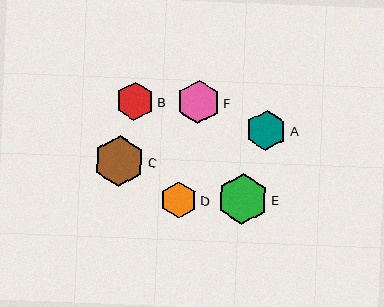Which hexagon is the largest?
Hexagon C is the largest with a size of approximately 51 pixels.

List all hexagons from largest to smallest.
From largest to smallest: C, E, F, A, B, D.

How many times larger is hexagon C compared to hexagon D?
Hexagon C is approximately 1.4 times the size of hexagon D.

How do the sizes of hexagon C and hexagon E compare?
Hexagon C and hexagon E are approximately the same size.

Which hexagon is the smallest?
Hexagon D is the smallest with a size of approximately 36 pixels.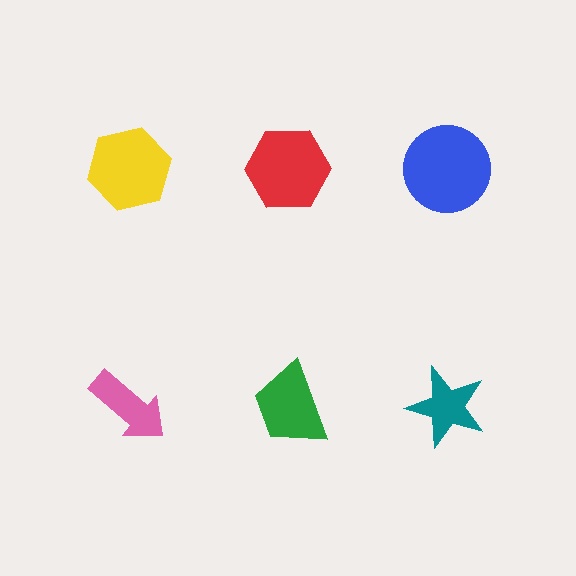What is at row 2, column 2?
A green trapezoid.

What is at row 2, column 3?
A teal star.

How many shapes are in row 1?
3 shapes.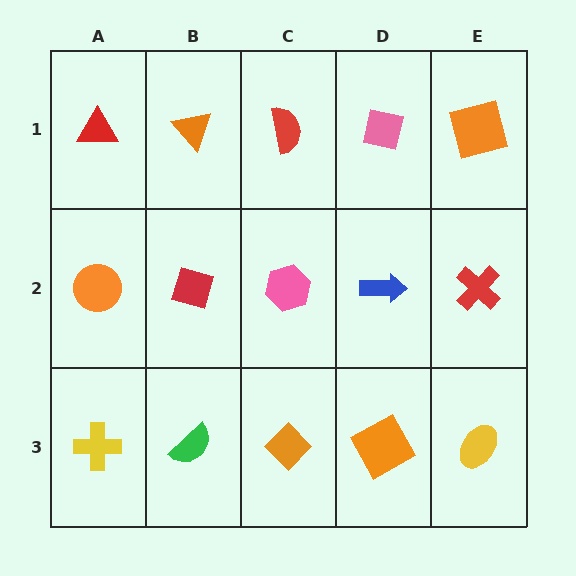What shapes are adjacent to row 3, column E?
A red cross (row 2, column E), an orange square (row 3, column D).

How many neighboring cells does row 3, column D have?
3.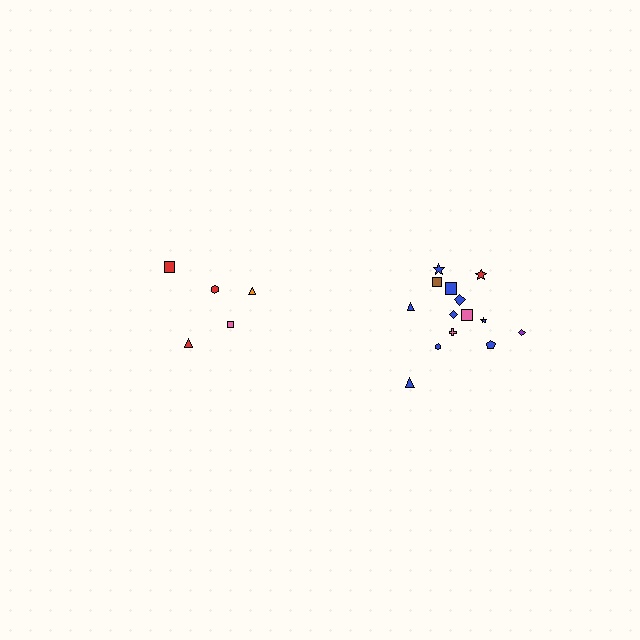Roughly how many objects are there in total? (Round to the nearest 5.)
Roughly 20 objects in total.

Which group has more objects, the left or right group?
The right group.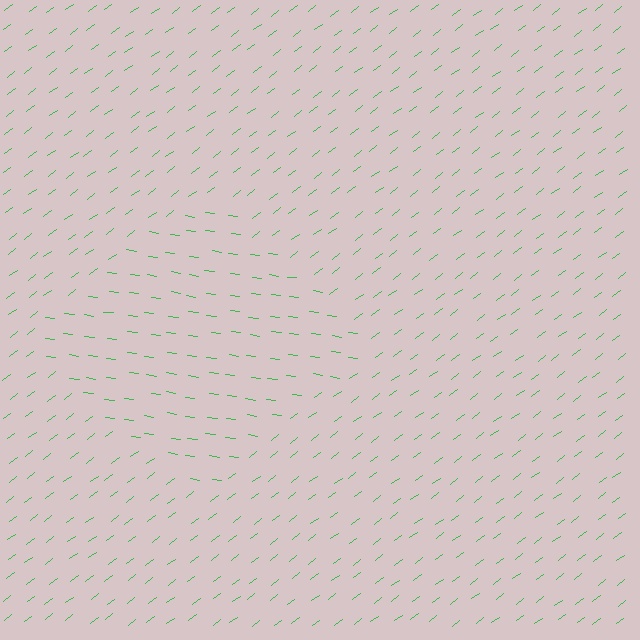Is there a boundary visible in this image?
Yes, there is a texture boundary formed by a change in line orientation.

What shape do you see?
I see a diamond.